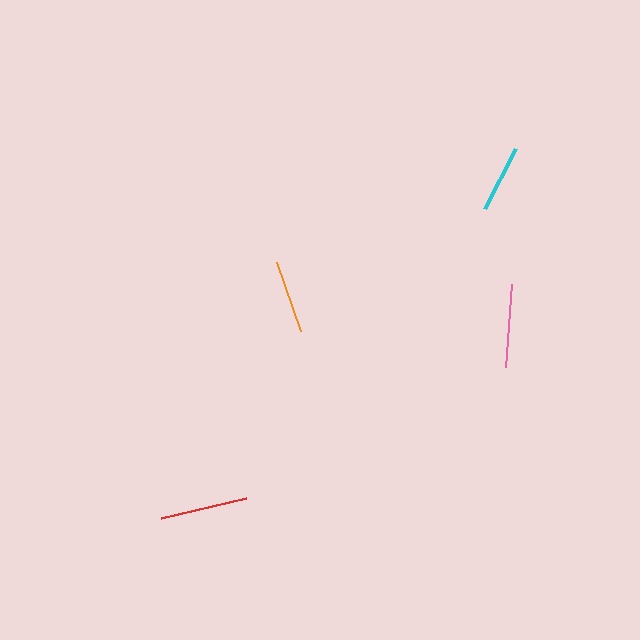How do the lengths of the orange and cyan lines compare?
The orange and cyan lines are approximately the same length.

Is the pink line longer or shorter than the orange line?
The pink line is longer than the orange line.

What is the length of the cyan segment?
The cyan segment is approximately 67 pixels long.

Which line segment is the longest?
The red line is the longest at approximately 87 pixels.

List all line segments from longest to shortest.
From longest to shortest: red, pink, orange, cyan.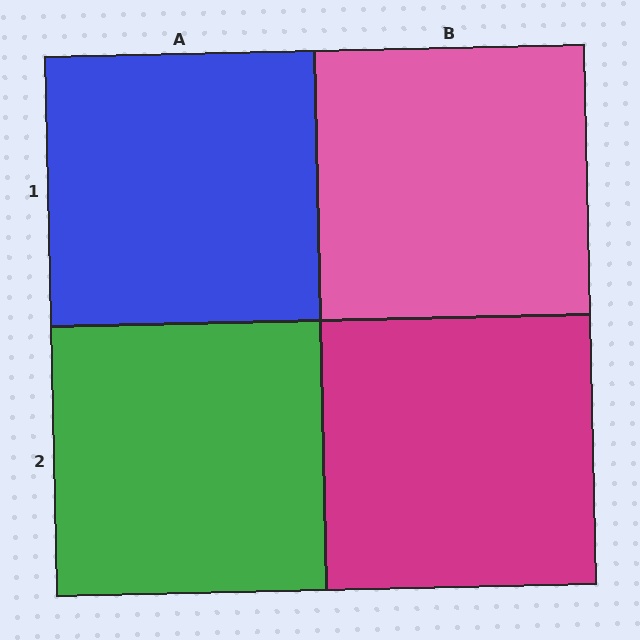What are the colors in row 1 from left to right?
Blue, pink.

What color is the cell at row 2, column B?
Magenta.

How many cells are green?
1 cell is green.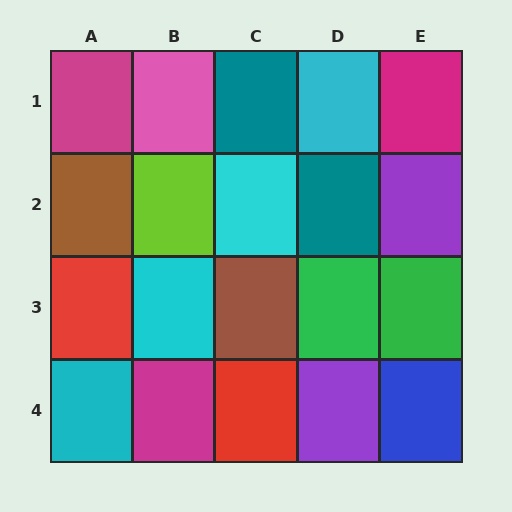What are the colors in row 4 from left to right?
Cyan, magenta, red, purple, blue.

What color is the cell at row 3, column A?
Red.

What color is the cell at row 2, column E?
Purple.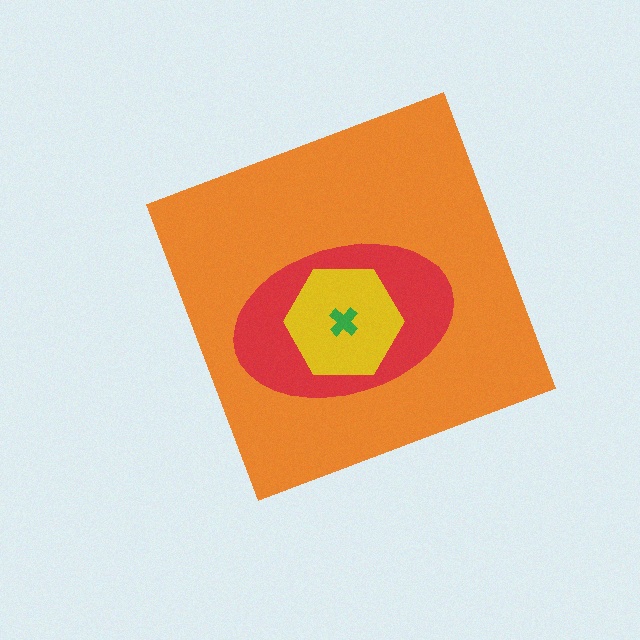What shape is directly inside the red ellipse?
The yellow hexagon.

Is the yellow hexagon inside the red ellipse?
Yes.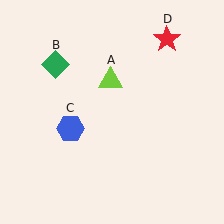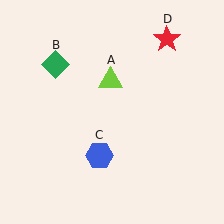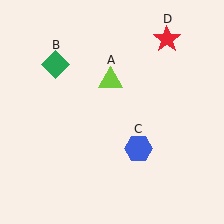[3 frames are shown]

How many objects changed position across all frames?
1 object changed position: blue hexagon (object C).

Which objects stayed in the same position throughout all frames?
Lime triangle (object A) and green diamond (object B) and red star (object D) remained stationary.